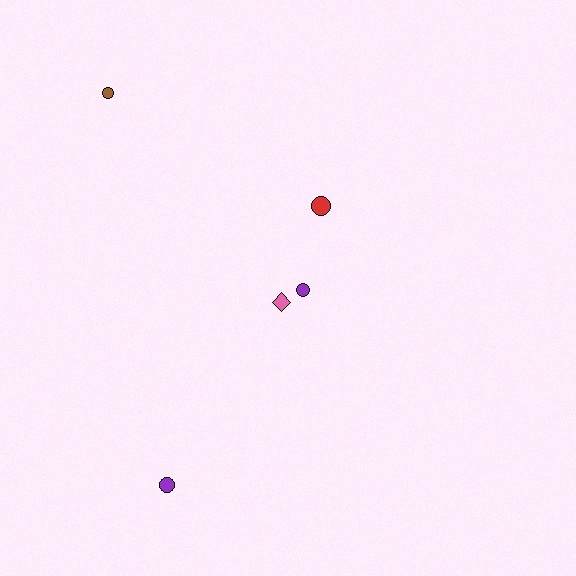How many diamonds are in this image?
There is 1 diamond.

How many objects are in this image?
There are 5 objects.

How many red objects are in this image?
There is 1 red object.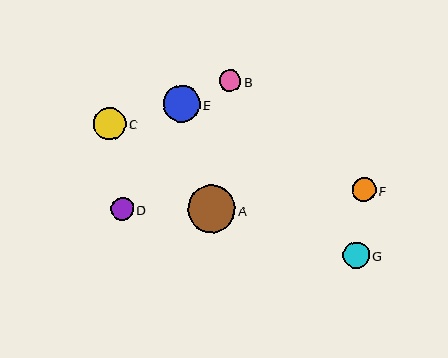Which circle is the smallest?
Circle B is the smallest with a size of approximately 21 pixels.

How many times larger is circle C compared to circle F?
Circle C is approximately 1.4 times the size of circle F.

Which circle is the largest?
Circle A is the largest with a size of approximately 47 pixels.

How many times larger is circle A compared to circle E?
Circle A is approximately 1.3 times the size of circle E.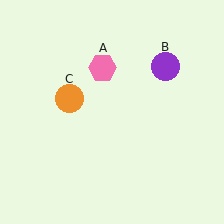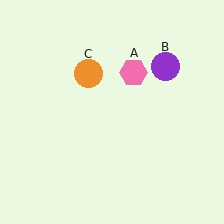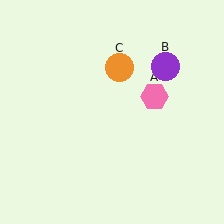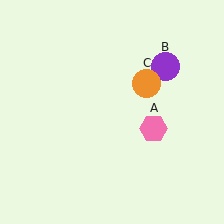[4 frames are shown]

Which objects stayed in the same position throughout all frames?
Purple circle (object B) remained stationary.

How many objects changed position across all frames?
2 objects changed position: pink hexagon (object A), orange circle (object C).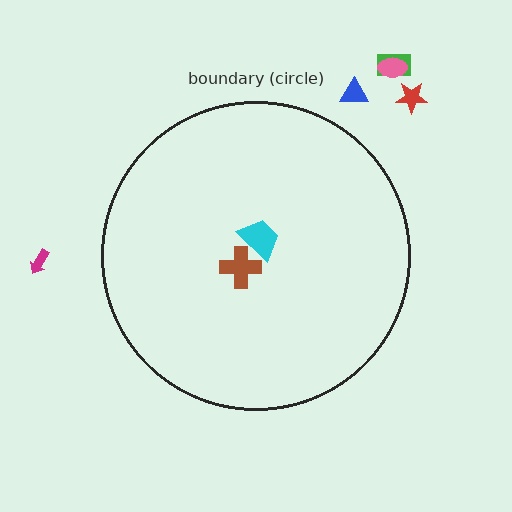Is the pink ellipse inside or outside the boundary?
Outside.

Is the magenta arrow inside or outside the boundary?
Outside.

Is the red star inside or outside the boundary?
Outside.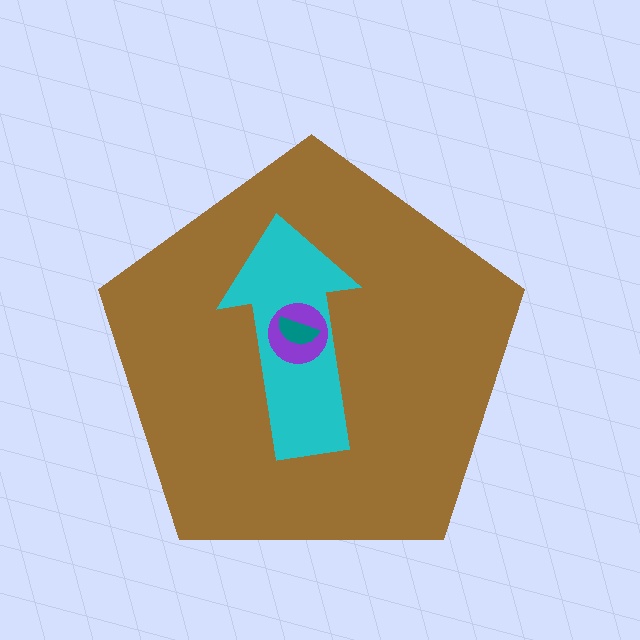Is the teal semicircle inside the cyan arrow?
Yes.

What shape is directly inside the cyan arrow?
The purple circle.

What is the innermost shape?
The teal semicircle.